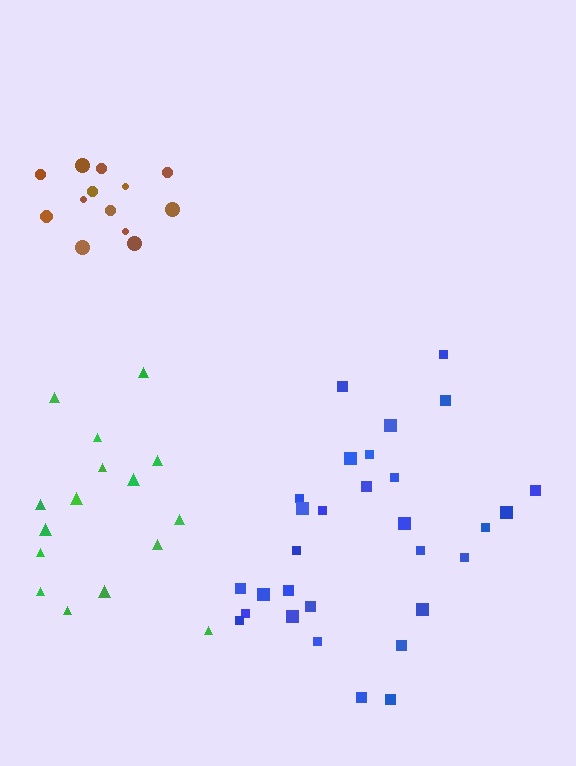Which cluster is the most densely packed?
Brown.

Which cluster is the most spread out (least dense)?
Green.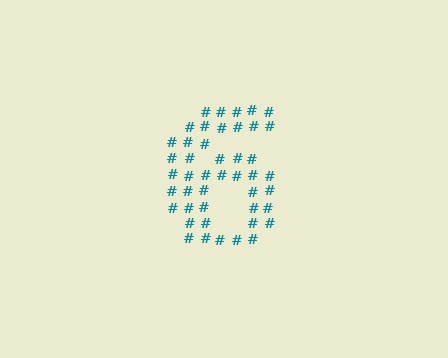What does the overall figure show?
The overall figure shows the digit 6.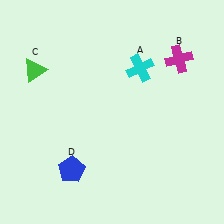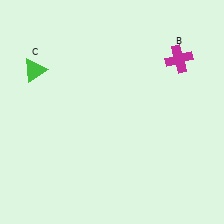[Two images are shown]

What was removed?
The blue pentagon (D), the cyan cross (A) were removed in Image 2.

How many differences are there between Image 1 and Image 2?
There are 2 differences between the two images.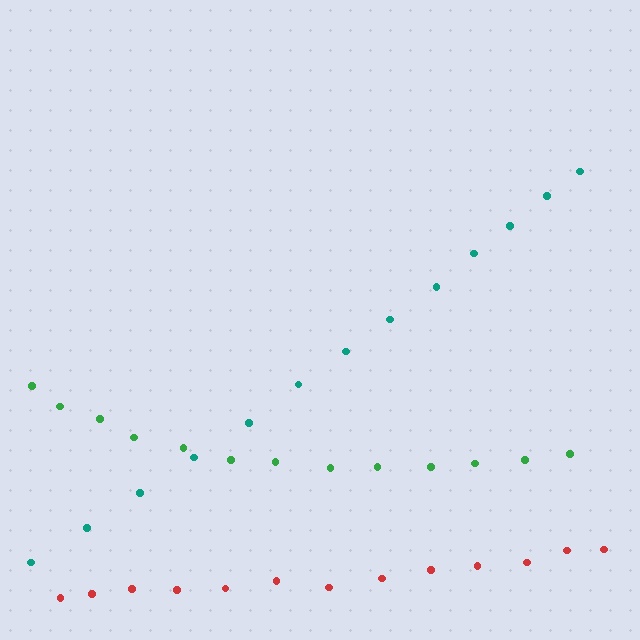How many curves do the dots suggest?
There are 3 distinct paths.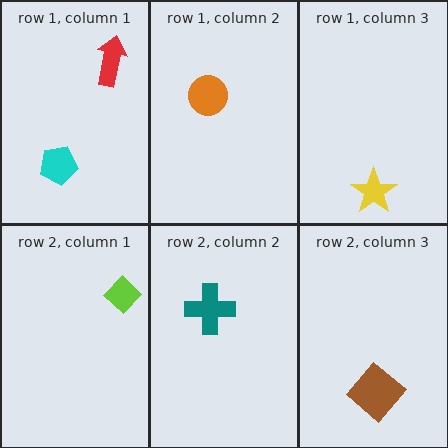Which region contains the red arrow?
The row 1, column 1 region.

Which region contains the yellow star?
The row 1, column 3 region.